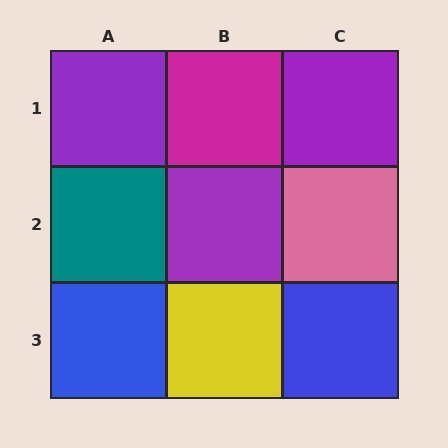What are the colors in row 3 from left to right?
Blue, yellow, blue.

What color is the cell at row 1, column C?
Purple.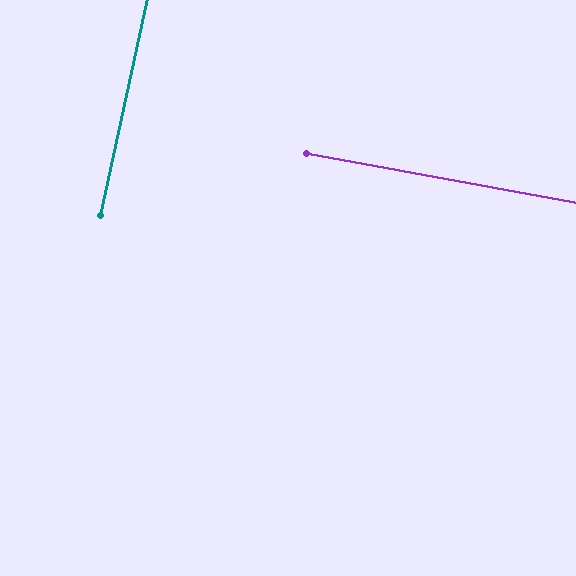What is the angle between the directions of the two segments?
Approximately 88 degrees.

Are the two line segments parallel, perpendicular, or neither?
Perpendicular — they meet at approximately 88°.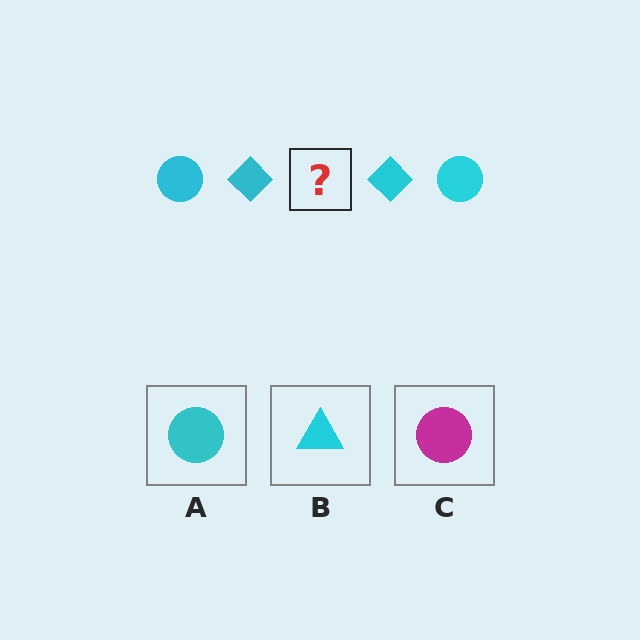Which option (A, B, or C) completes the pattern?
A.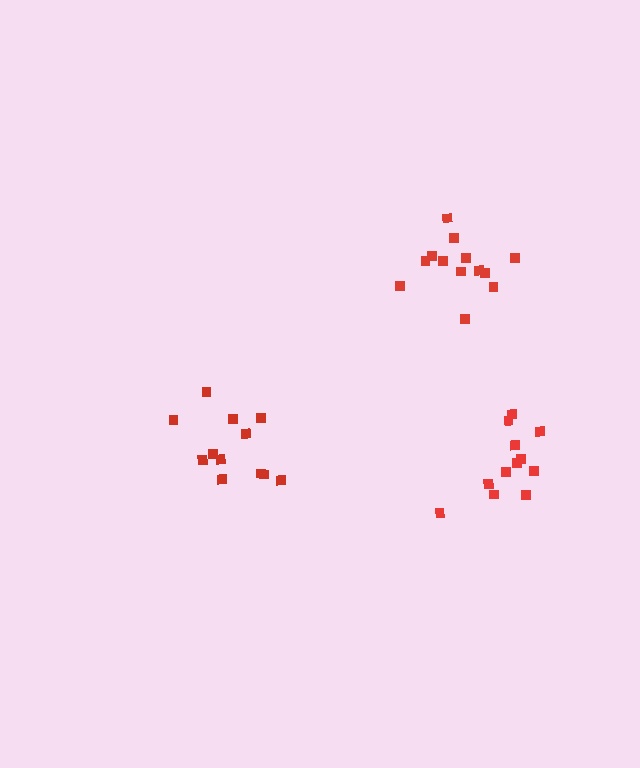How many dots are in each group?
Group 1: 13 dots, Group 2: 12 dots, Group 3: 12 dots (37 total).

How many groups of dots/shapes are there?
There are 3 groups.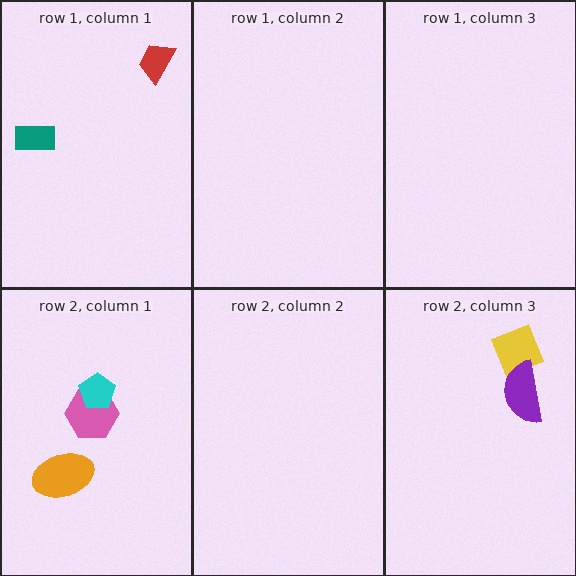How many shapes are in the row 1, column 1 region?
2.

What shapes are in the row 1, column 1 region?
The red trapezoid, the teal rectangle.